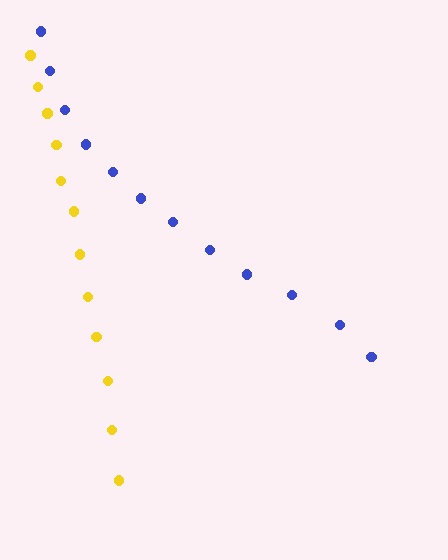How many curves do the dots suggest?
There are 2 distinct paths.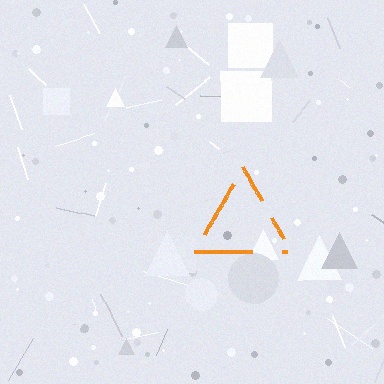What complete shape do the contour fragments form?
The contour fragments form a triangle.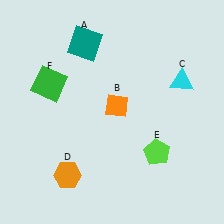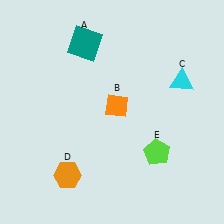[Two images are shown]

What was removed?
The green square (F) was removed in Image 2.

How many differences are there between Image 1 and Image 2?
There is 1 difference between the two images.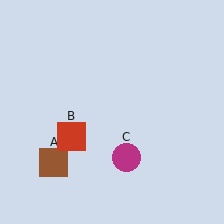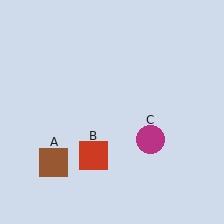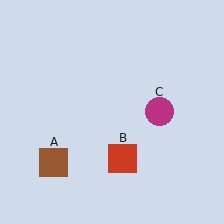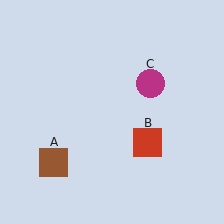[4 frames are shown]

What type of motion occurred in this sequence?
The red square (object B), magenta circle (object C) rotated counterclockwise around the center of the scene.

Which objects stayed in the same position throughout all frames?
Brown square (object A) remained stationary.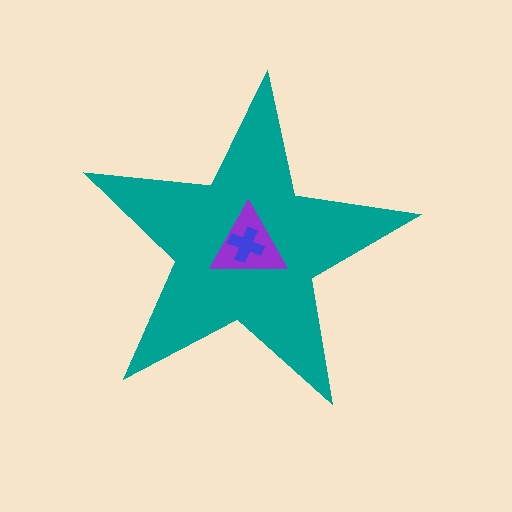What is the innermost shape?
The blue cross.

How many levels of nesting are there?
3.